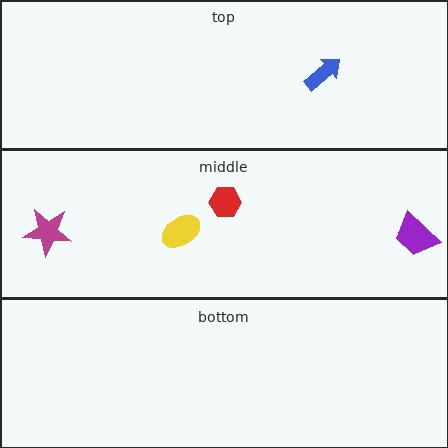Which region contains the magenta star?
The middle region.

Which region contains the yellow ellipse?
The middle region.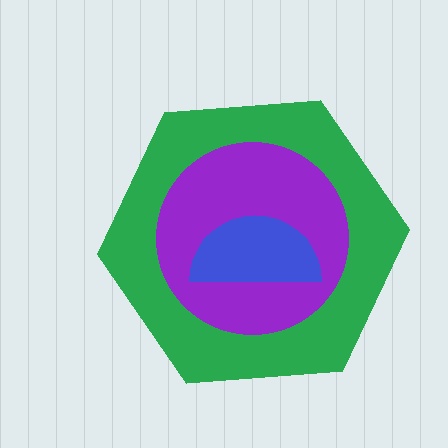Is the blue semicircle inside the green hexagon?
Yes.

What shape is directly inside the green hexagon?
The purple circle.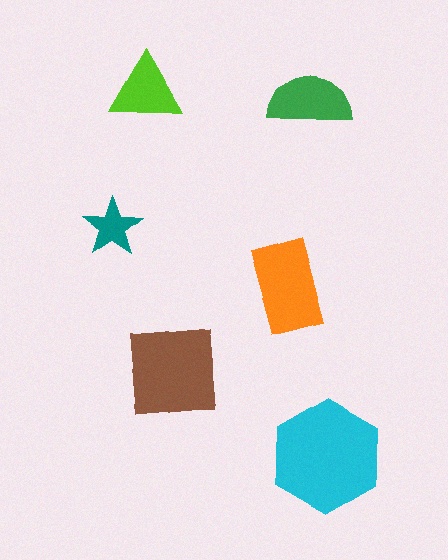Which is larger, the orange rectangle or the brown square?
The brown square.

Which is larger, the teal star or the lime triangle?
The lime triangle.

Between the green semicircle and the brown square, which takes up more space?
The brown square.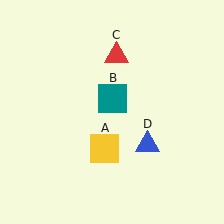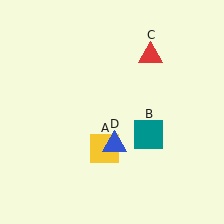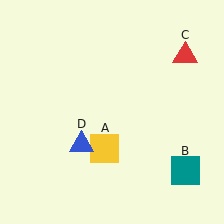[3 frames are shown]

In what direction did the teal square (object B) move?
The teal square (object B) moved down and to the right.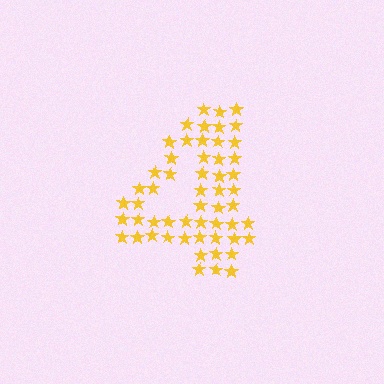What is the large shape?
The large shape is the digit 4.